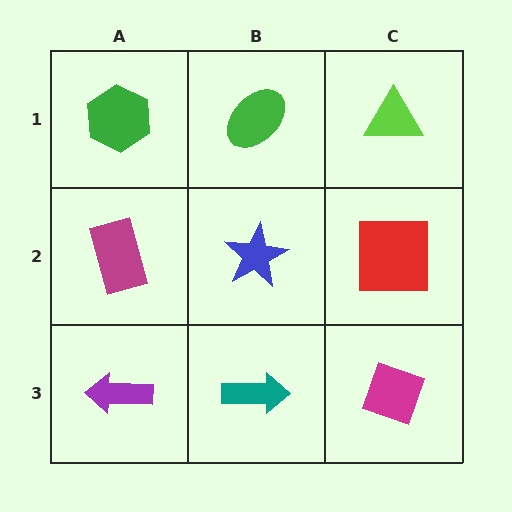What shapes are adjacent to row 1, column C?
A red square (row 2, column C), a green ellipse (row 1, column B).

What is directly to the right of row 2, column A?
A blue star.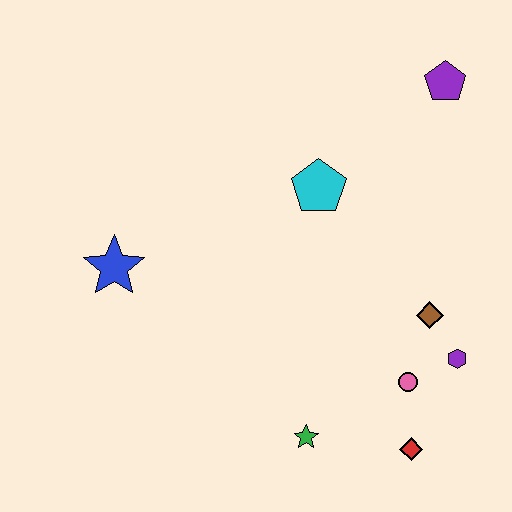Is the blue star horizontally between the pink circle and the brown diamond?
No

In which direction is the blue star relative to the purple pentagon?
The blue star is to the left of the purple pentagon.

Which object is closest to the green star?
The red diamond is closest to the green star.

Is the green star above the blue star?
No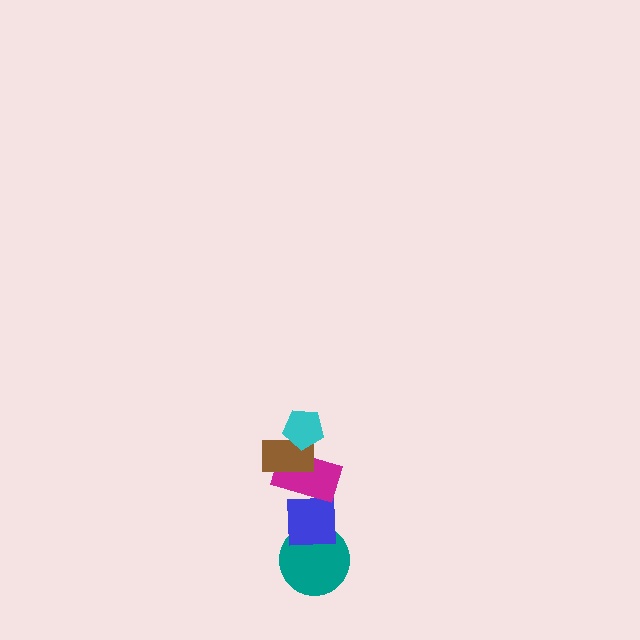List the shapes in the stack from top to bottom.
From top to bottom: the cyan pentagon, the brown rectangle, the magenta rectangle, the blue square, the teal circle.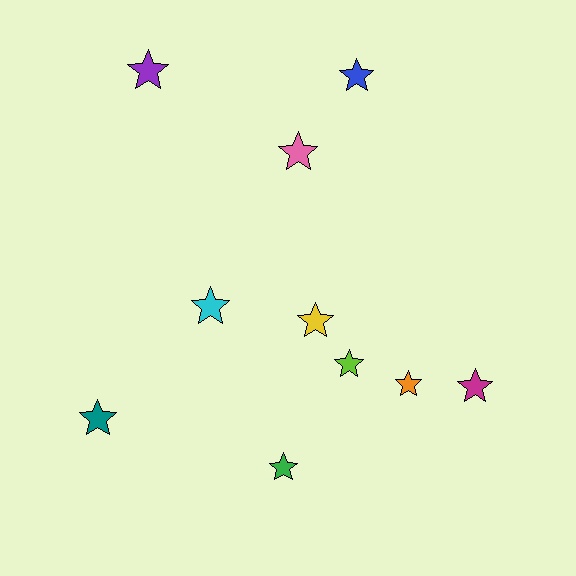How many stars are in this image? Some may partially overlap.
There are 10 stars.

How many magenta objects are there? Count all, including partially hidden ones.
There is 1 magenta object.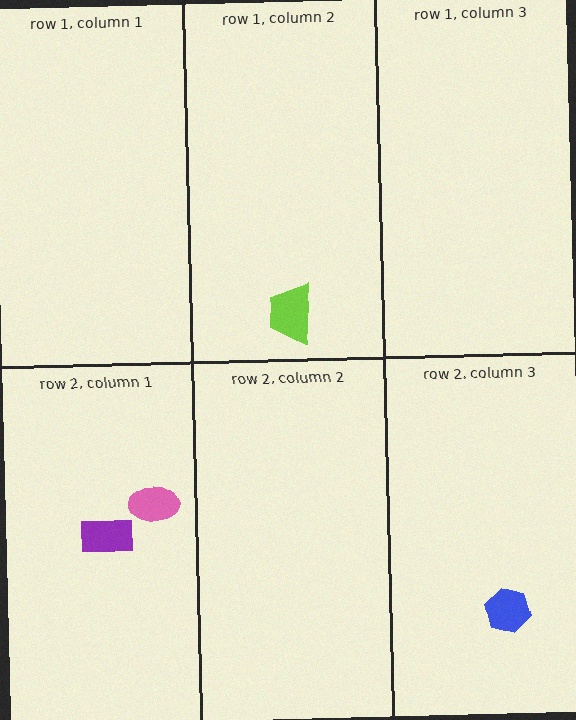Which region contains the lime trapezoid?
The row 1, column 2 region.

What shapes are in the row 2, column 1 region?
The purple rectangle, the pink ellipse.